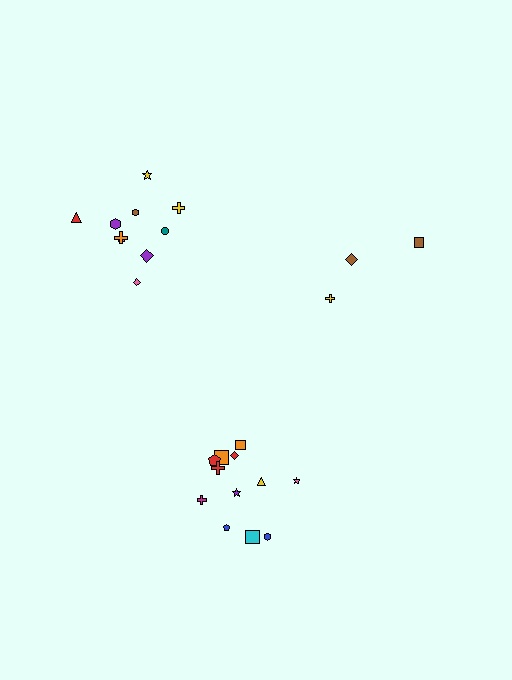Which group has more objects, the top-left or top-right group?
The top-left group.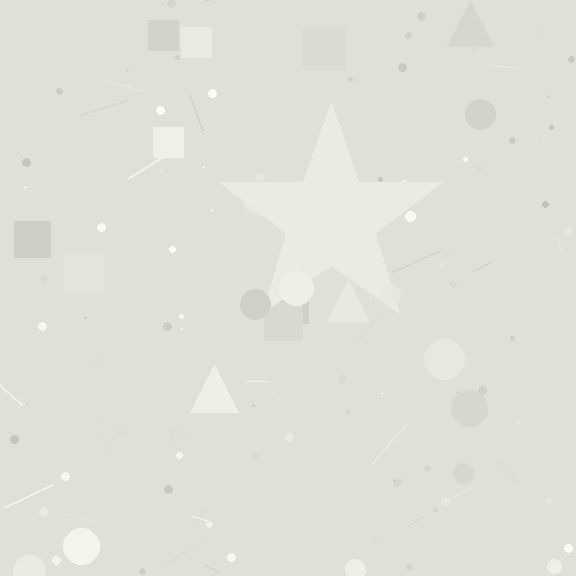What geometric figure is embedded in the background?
A star is embedded in the background.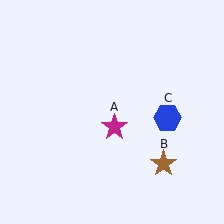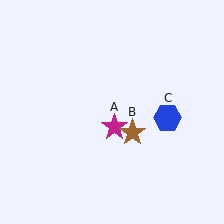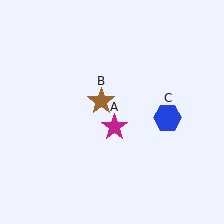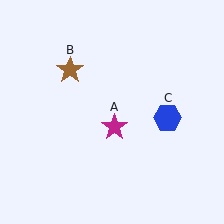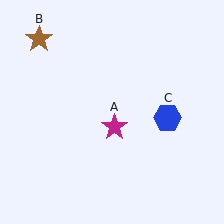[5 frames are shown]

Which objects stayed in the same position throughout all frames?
Magenta star (object A) and blue hexagon (object C) remained stationary.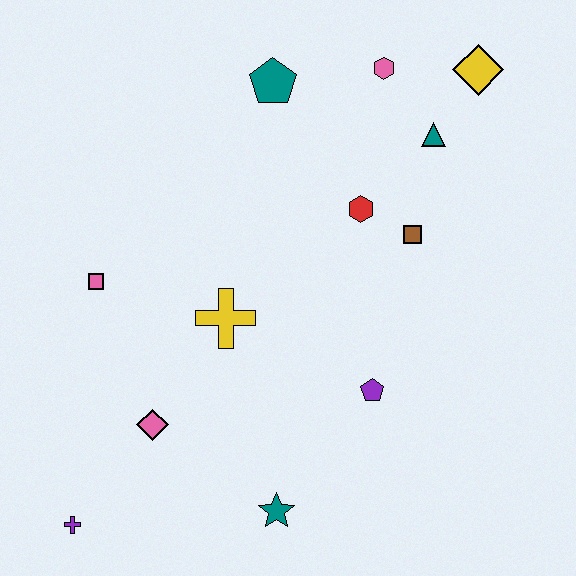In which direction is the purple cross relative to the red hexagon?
The purple cross is below the red hexagon.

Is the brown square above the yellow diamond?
No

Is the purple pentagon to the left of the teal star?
No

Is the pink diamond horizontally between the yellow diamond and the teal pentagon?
No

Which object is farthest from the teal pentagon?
The purple cross is farthest from the teal pentagon.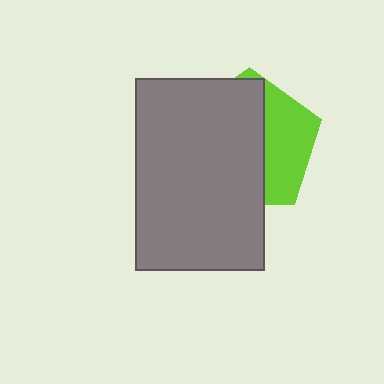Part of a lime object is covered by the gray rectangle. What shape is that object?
It is a pentagon.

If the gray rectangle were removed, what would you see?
You would see the complete lime pentagon.